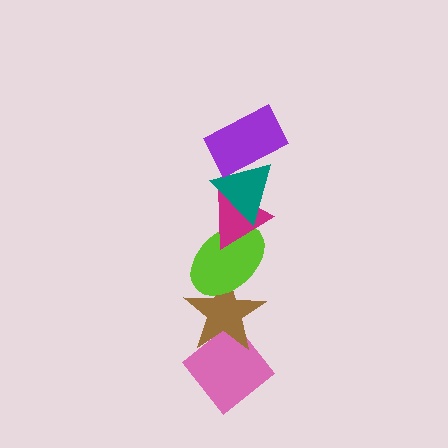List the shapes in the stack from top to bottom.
From top to bottom: the purple rectangle, the teal triangle, the magenta triangle, the lime ellipse, the brown star, the pink diamond.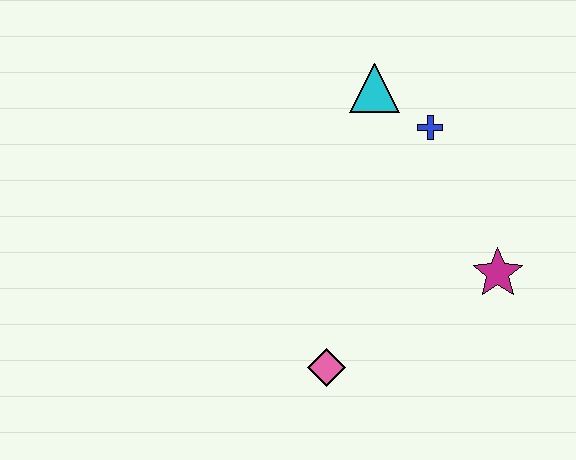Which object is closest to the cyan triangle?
The blue cross is closest to the cyan triangle.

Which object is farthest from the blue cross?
The pink diamond is farthest from the blue cross.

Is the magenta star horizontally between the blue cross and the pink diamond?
No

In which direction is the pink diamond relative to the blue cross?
The pink diamond is below the blue cross.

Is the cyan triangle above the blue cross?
Yes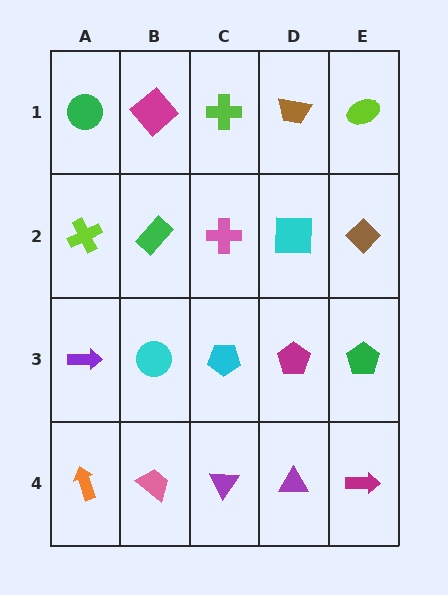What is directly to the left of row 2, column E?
A cyan square.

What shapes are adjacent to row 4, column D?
A magenta pentagon (row 3, column D), a purple triangle (row 4, column C), a magenta arrow (row 4, column E).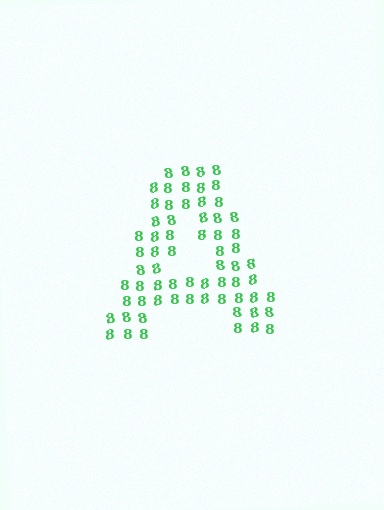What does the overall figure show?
The overall figure shows the letter A.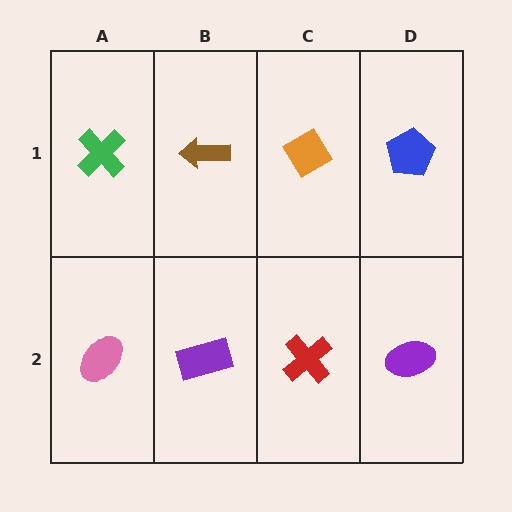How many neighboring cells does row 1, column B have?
3.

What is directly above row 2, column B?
A brown arrow.